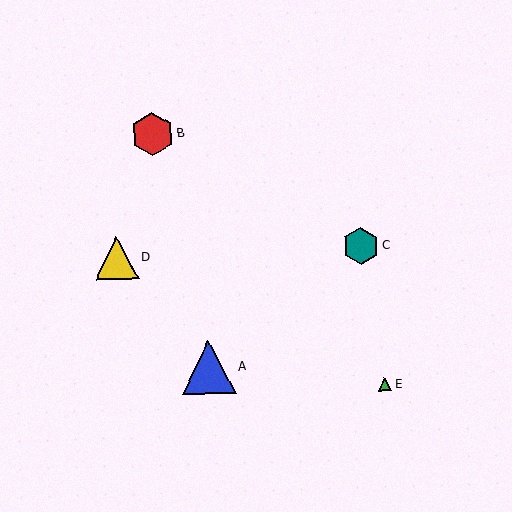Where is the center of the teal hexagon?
The center of the teal hexagon is at (361, 246).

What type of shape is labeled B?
Shape B is a red hexagon.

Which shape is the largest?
The blue triangle (labeled A) is the largest.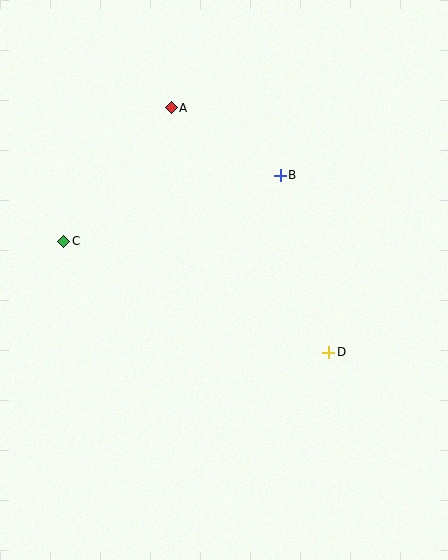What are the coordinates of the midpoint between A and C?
The midpoint between A and C is at (118, 174).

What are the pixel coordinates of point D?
Point D is at (329, 353).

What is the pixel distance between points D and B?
The distance between D and B is 184 pixels.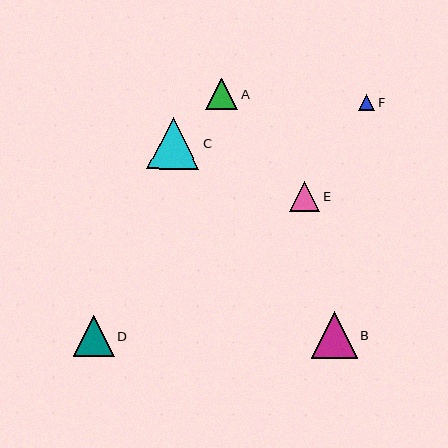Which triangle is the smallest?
Triangle F is the smallest with a size of approximately 16 pixels.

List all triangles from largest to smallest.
From largest to smallest: C, B, D, A, E, F.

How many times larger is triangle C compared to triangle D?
Triangle C is approximately 1.3 times the size of triangle D.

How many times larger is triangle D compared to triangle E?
Triangle D is approximately 1.3 times the size of triangle E.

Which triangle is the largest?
Triangle C is the largest with a size of approximately 52 pixels.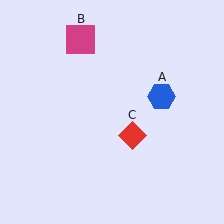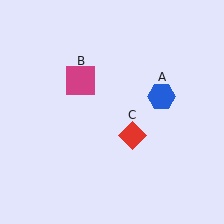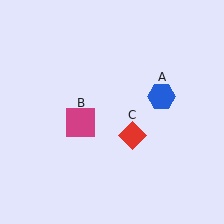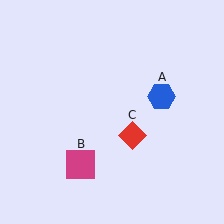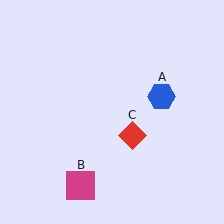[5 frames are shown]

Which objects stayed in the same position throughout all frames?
Blue hexagon (object A) and red diamond (object C) remained stationary.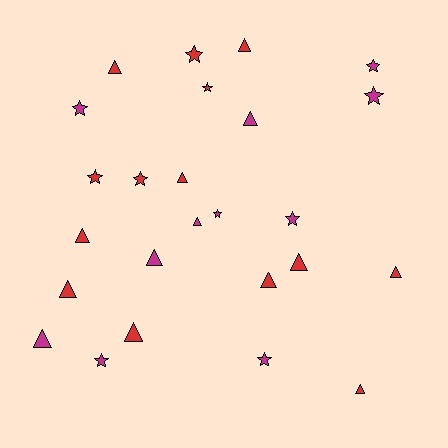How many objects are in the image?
There are 25 objects.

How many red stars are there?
There are 4 red stars.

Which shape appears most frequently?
Triangle, with 14 objects.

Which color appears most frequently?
Red, with 14 objects.